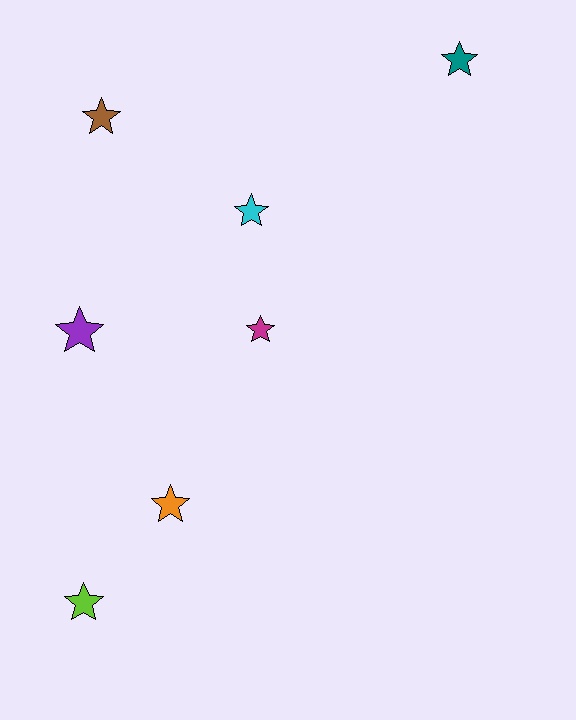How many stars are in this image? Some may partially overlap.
There are 7 stars.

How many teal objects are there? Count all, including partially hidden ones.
There is 1 teal object.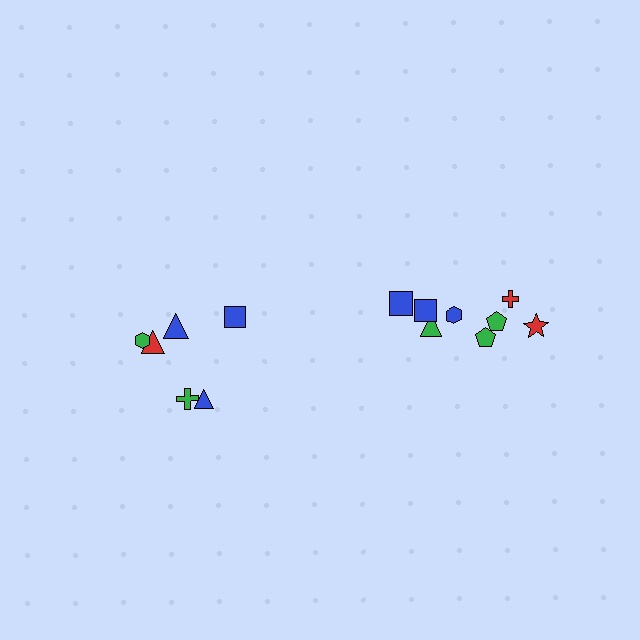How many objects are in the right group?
There are 8 objects.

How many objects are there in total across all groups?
There are 14 objects.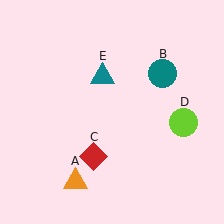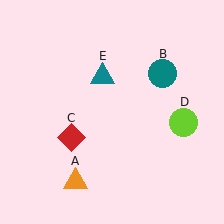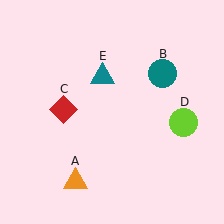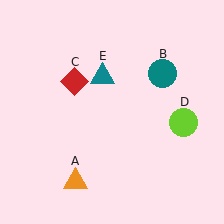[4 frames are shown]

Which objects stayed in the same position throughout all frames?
Orange triangle (object A) and teal circle (object B) and lime circle (object D) and teal triangle (object E) remained stationary.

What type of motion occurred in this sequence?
The red diamond (object C) rotated clockwise around the center of the scene.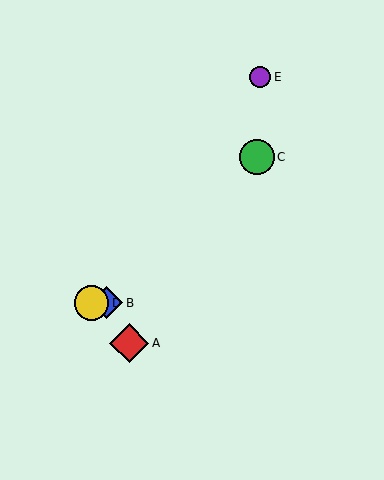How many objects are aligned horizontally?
2 objects (B, D) are aligned horizontally.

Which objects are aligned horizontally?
Objects B, D are aligned horizontally.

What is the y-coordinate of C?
Object C is at y≈157.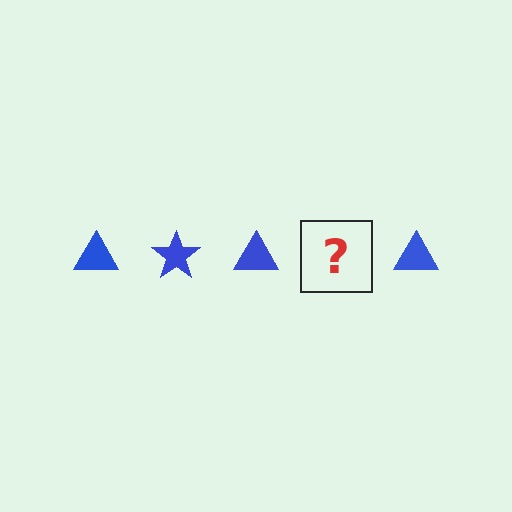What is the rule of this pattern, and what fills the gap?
The rule is that the pattern cycles through triangle, star shapes in blue. The gap should be filled with a blue star.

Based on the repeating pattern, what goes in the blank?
The blank should be a blue star.